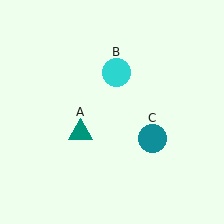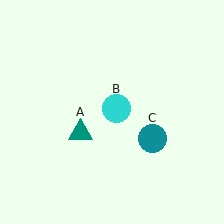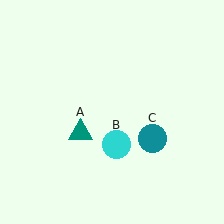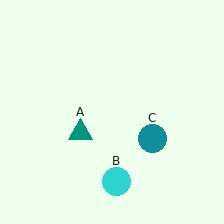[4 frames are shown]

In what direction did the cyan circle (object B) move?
The cyan circle (object B) moved down.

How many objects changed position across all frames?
1 object changed position: cyan circle (object B).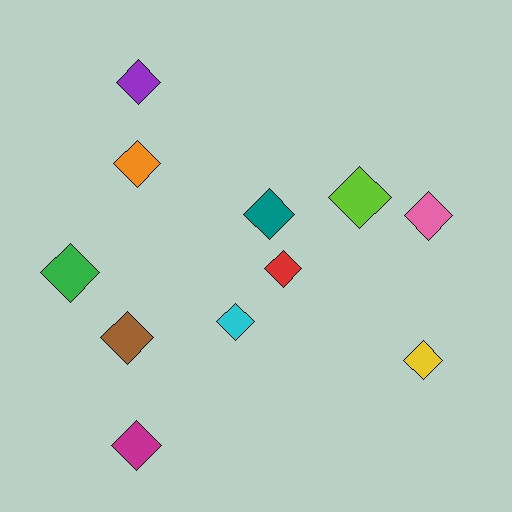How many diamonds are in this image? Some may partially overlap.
There are 11 diamonds.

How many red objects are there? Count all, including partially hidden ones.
There is 1 red object.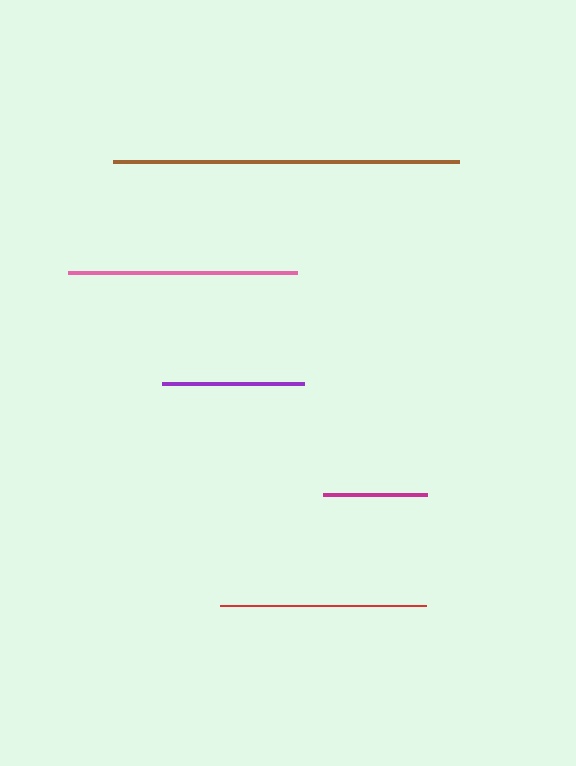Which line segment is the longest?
The brown line is the longest at approximately 346 pixels.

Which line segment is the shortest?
The magenta line is the shortest at approximately 104 pixels.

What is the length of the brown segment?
The brown segment is approximately 346 pixels long.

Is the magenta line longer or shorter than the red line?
The red line is longer than the magenta line.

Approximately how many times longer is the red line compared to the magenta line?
The red line is approximately 2.0 times the length of the magenta line.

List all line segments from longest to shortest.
From longest to shortest: brown, pink, red, purple, magenta.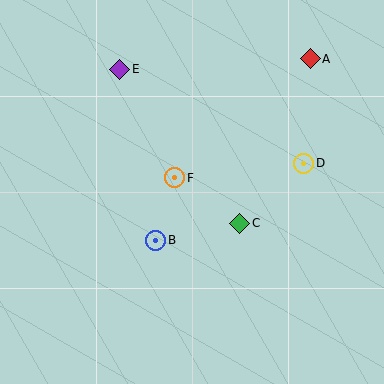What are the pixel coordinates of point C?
Point C is at (240, 223).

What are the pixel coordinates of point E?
Point E is at (120, 69).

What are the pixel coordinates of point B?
Point B is at (156, 240).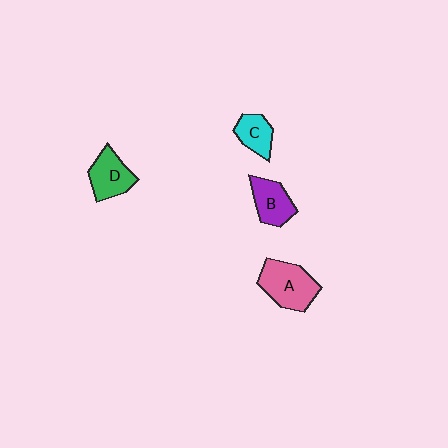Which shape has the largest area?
Shape A (pink).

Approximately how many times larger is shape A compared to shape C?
Approximately 1.8 times.